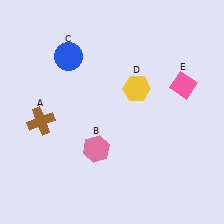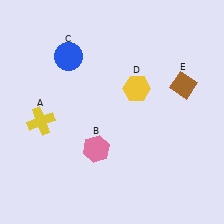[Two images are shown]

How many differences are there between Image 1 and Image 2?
There are 2 differences between the two images.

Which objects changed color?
A changed from brown to yellow. E changed from pink to brown.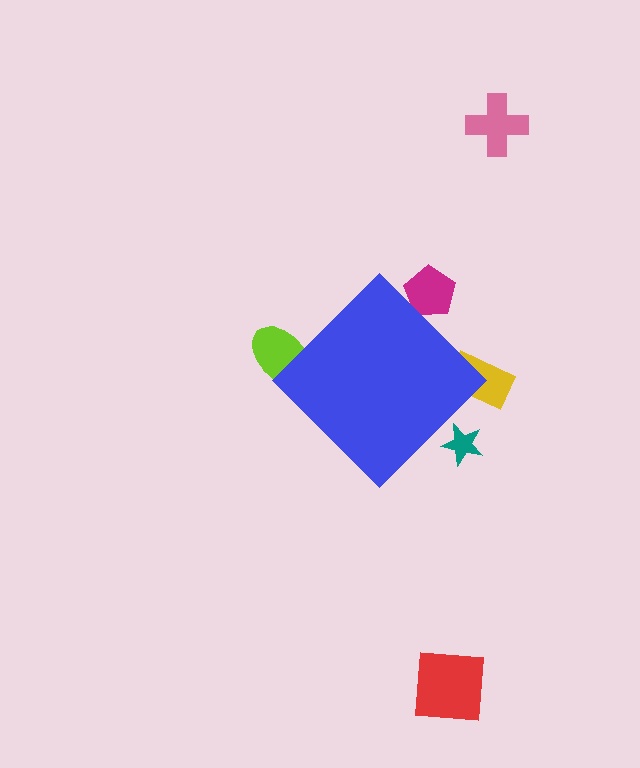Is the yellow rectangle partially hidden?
Yes, the yellow rectangle is partially hidden behind the blue diamond.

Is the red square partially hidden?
No, the red square is fully visible.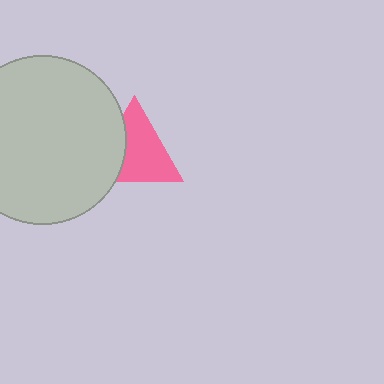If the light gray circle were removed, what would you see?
You would see the complete pink triangle.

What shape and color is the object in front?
The object in front is a light gray circle.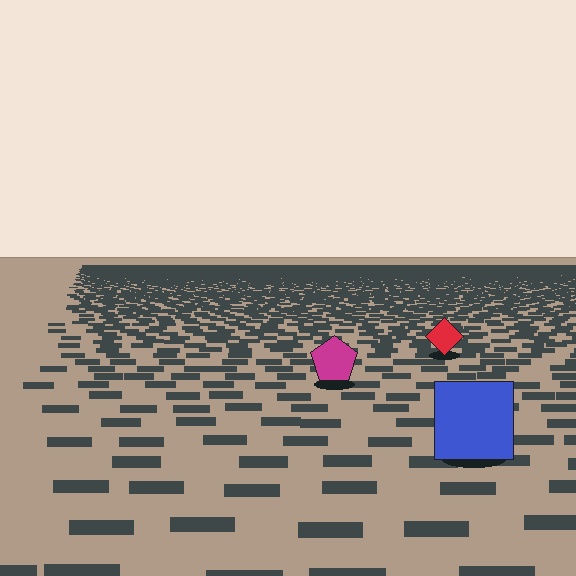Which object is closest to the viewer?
The blue square is closest. The texture marks near it are larger and more spread out.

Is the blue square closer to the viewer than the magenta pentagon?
Yes. The blue square is closer — you can tell from the texture gradient: the ground texture is coarser near it.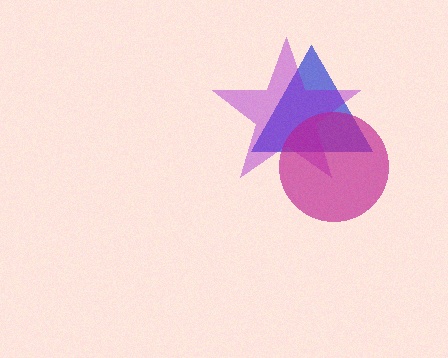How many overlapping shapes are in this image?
There are 3 overlapping shapes in the image.